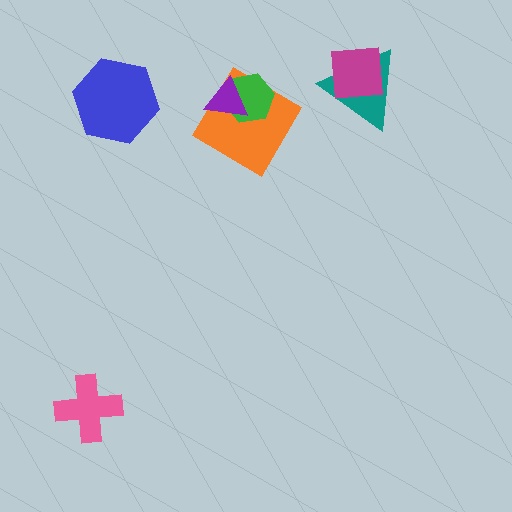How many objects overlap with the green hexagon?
2 objects overlap with the green hexagon.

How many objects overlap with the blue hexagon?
0 objects overlap with the blue hexagon.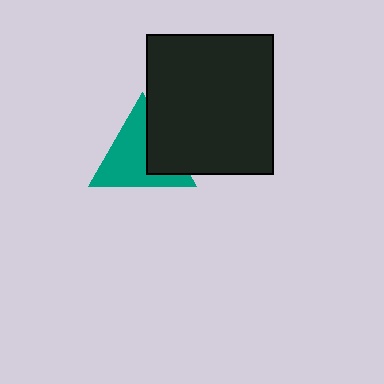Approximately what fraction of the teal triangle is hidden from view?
Roughly 34% of the teal triangle is hidden behind the black rectangle.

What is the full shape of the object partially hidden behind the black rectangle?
The partially hidden object is a teal triangle.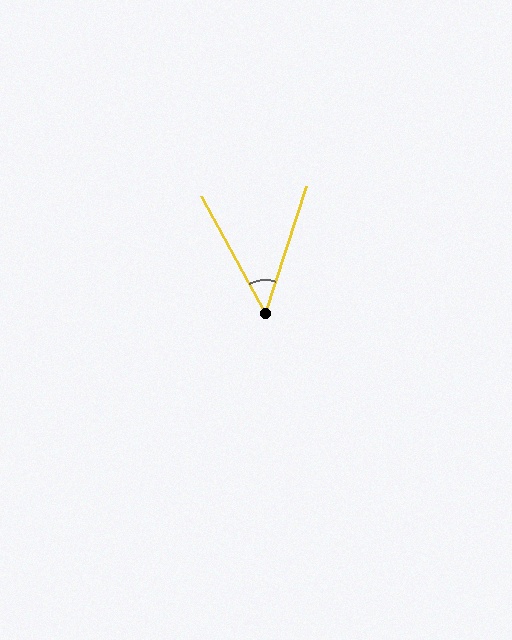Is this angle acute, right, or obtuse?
It is acute.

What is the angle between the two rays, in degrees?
Approximately 47 degrees.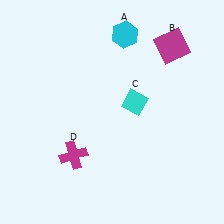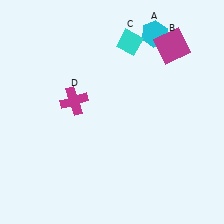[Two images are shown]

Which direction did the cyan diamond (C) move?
The cyan diamond (C) moved up.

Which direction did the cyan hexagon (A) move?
The cyan hexagon (A) moved right.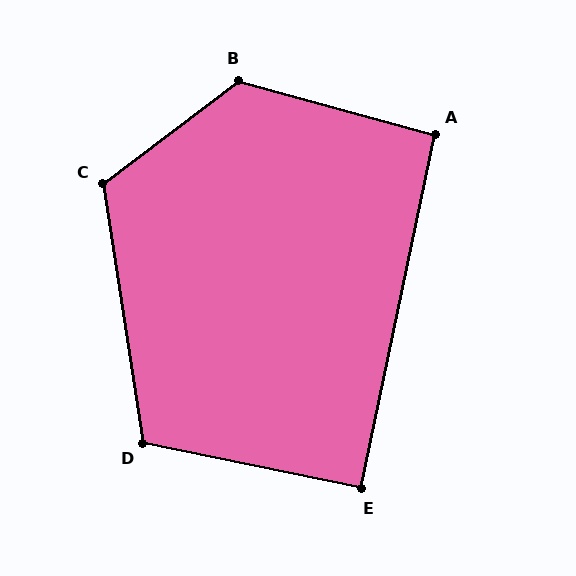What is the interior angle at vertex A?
Approximately 93 degrees (approximately right).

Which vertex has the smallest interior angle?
E, at approximately 90 degrees.